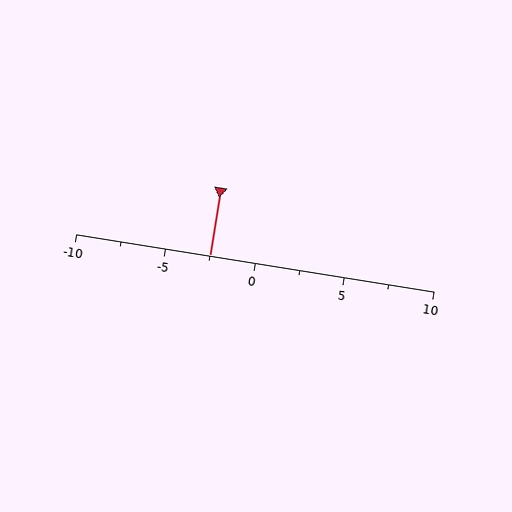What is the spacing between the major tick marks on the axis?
The major ticks are spaced 5 apart.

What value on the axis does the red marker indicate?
The marker indicates approximately -2.5.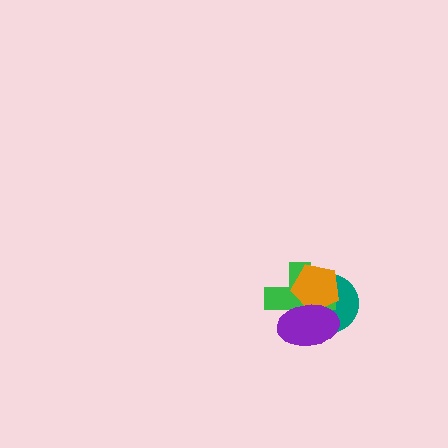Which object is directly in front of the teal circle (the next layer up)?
The green cross is directly in front of the teal circle.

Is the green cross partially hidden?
Yes, it is partially covered by another shape.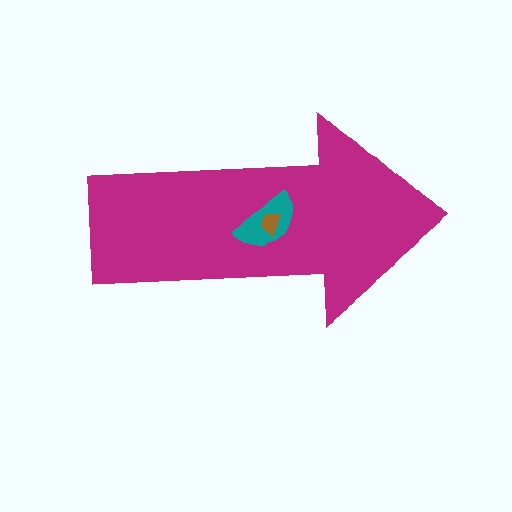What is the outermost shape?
The magenta arrow.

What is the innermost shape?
The brown trapezoid.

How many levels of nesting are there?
3.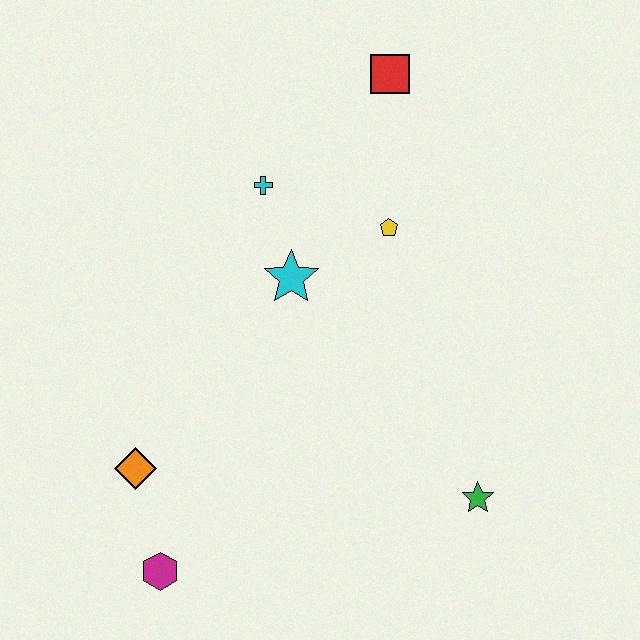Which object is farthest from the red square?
The magenta hexagon is farthest from the red square.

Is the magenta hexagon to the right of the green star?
No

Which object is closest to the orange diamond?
The magenta hexagon is closest to the orange diamond.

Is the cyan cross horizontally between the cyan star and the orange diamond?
Yes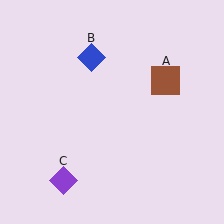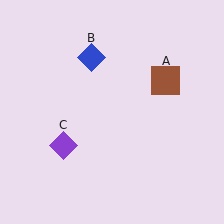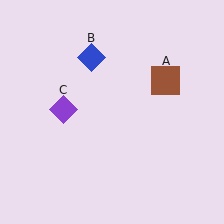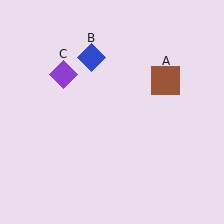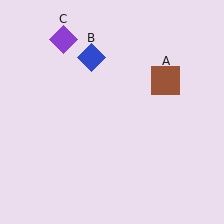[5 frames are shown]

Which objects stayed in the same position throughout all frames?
Brown square (object A) and blue diamond (object B) remained stationary.